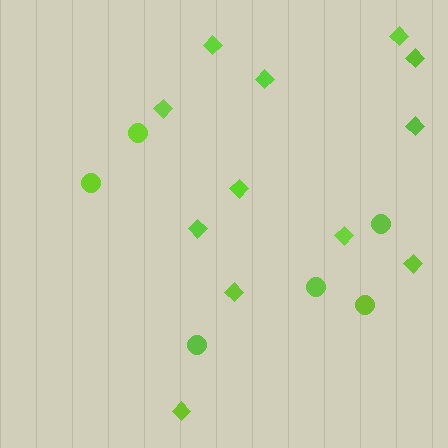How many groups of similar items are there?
There are 2 groups: one group of diamonds (12) and one group of circles (6).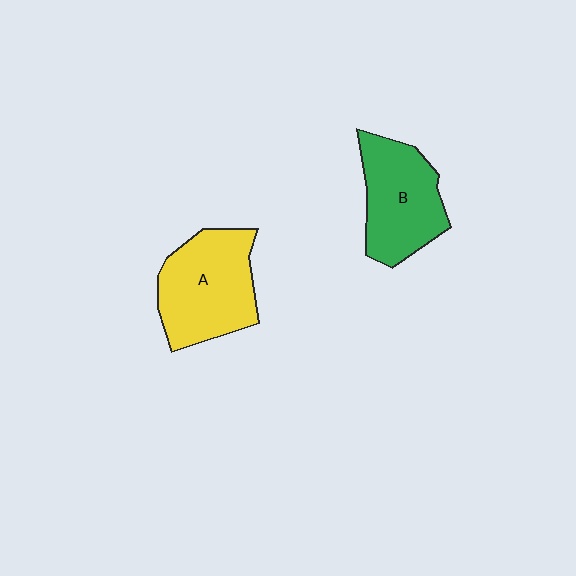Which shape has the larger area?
Shape A (yellow).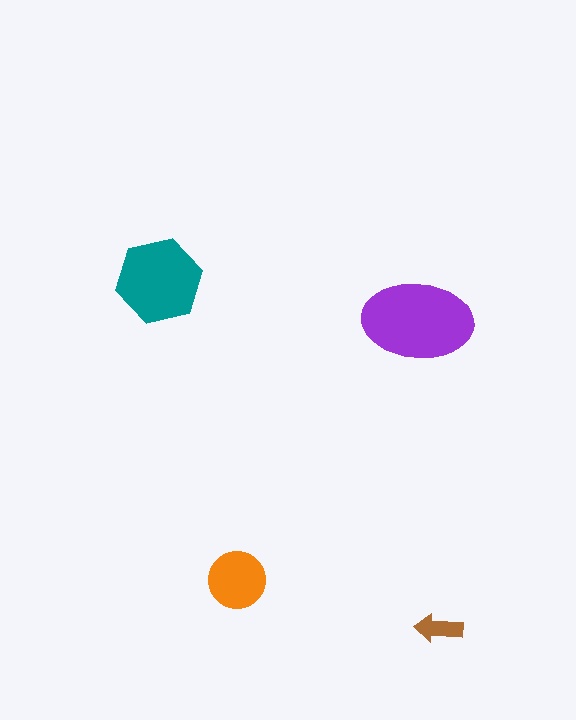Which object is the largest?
The purple ellipse.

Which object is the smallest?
The brown arrow.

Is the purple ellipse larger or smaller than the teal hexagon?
Larger.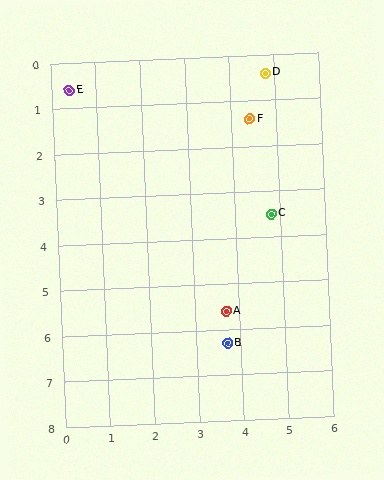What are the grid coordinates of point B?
Point B is at approximately (3.7, 6.3).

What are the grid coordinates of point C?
Point C is at approximately (4.8, 3.5).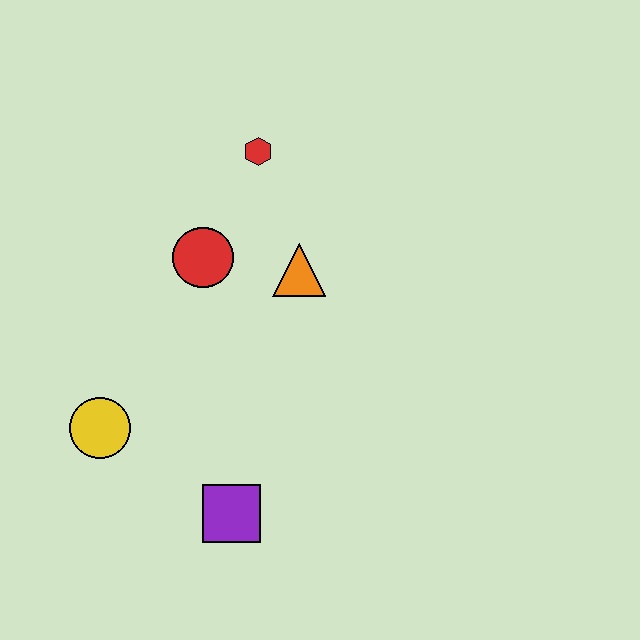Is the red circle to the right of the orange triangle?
No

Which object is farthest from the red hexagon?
The purple square is farthest from the red hexagon.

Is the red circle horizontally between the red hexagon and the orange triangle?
No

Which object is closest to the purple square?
The yellow circle is closest to the purple square.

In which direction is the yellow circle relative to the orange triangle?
The yellow circle is to the left of the orange triangle.